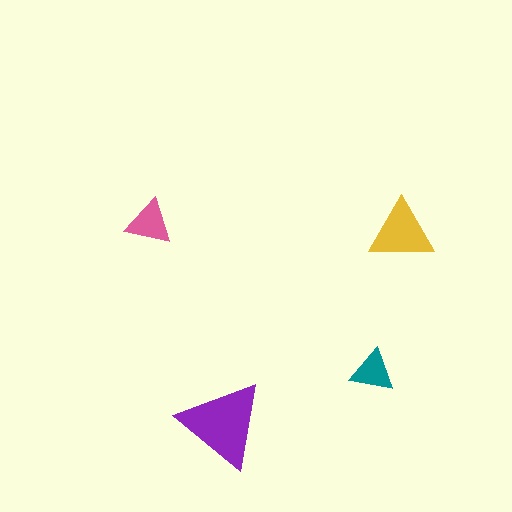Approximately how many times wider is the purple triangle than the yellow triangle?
About 1.5 times wider.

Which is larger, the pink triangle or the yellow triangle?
The yellow one.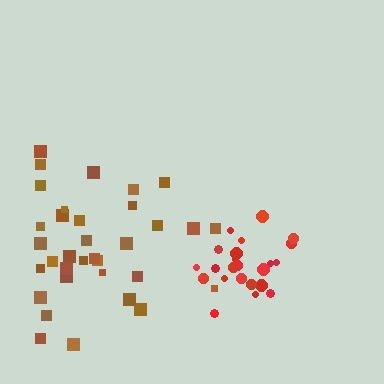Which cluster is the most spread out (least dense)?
Brown.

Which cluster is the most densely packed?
Red.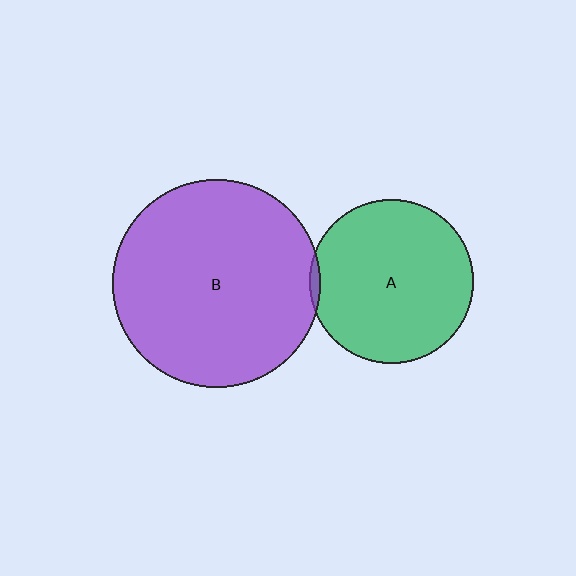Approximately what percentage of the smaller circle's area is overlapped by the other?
Approximately 5%.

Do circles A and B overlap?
Yes.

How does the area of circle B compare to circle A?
Approximately 1.6 times.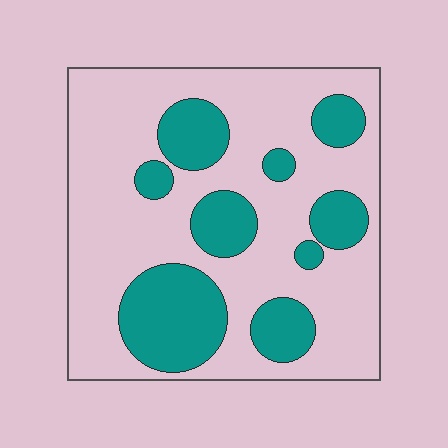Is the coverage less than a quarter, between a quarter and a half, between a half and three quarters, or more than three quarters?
Between a quarter and a half.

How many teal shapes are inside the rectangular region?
9.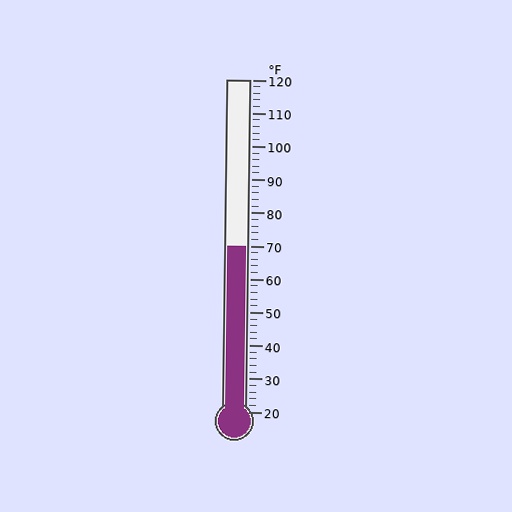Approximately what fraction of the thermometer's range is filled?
The thermometer is filled to approximately 50% of its range.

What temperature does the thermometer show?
The thermometer shows approximately 70°F.